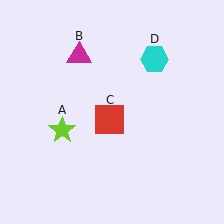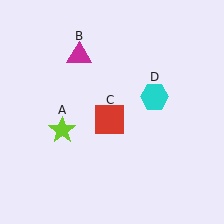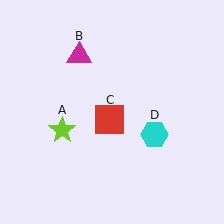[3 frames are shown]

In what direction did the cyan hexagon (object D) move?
The cyan hexagon (object D) moved down.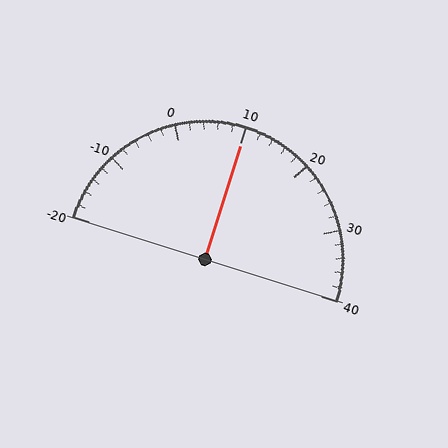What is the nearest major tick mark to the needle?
The nearest major tick mark is 10.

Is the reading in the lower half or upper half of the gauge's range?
The reading is in the upper half of the range (-20 to 40).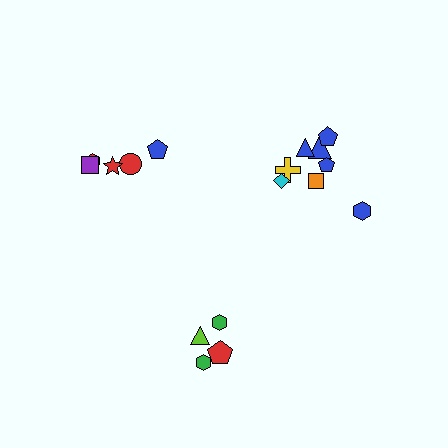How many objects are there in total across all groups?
There are 17 objects.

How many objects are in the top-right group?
There are 8 objects.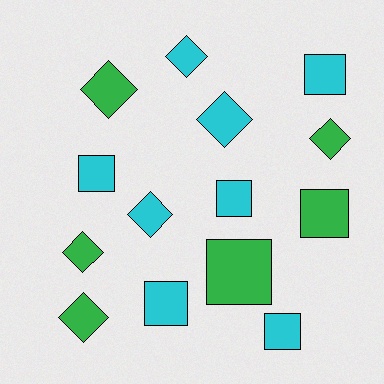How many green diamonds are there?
There are 4 green diamonds.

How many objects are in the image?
There are 14 objects.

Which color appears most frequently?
Cyan, with 8 objects.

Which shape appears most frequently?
Square, with 7 objects.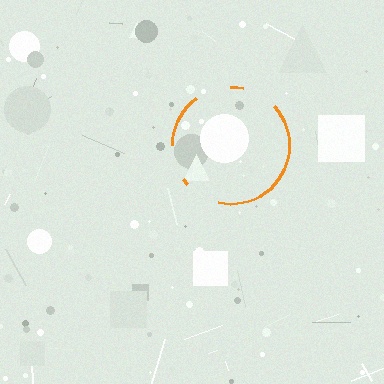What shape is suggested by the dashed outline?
The dashed outline suggests a circle.